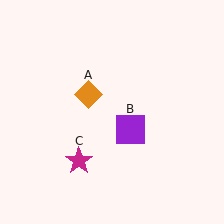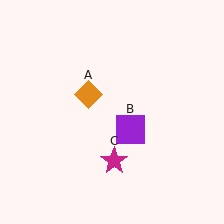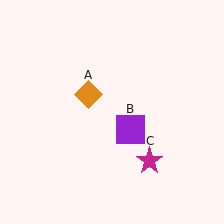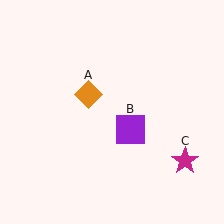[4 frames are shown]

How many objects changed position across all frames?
1 object changed position: magenta star (object C).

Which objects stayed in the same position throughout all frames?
Orange diamond (object A) and purple square (object B) remained stationary.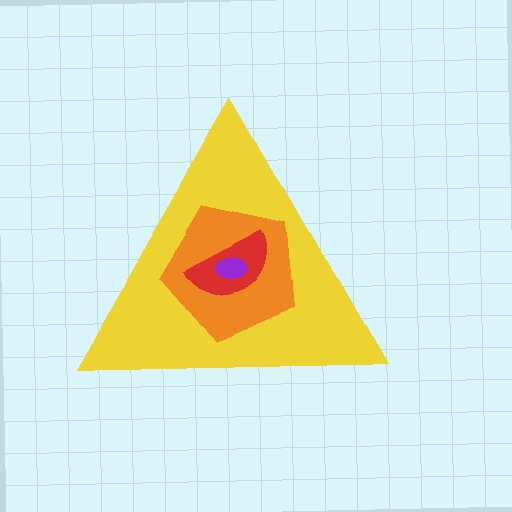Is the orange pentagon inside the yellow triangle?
Yes.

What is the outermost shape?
The yellow triangle.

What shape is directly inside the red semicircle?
The purple ellipse.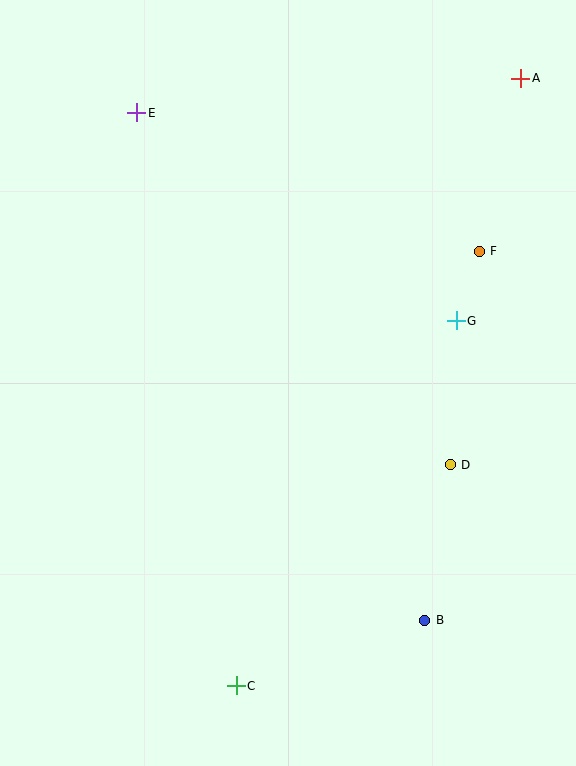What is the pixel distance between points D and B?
The distance between D and B is 158 pixels.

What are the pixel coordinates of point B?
Point B is at (425, 620).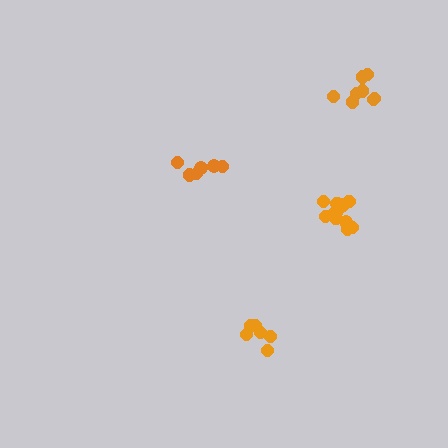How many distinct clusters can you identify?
There are 4 distinct clusters.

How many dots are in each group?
Group 1: 6 dots, Group 2: 11 dots, Group 3: 6 dots, Group 4: 8 dots (31 total).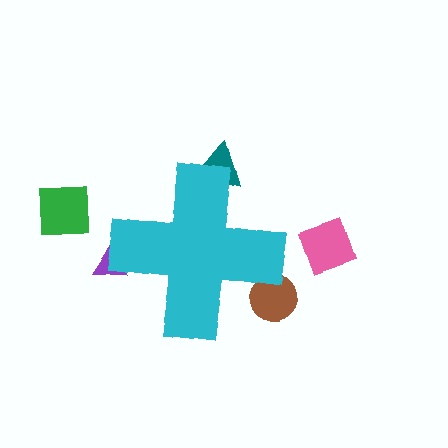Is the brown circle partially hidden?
Yes, the brown circle is partially hidden behind the cyan cross.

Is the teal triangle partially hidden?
Yes, the teal triangle is partially hidden behind the cyan cross.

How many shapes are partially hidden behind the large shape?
3 shapes are partially hidden.